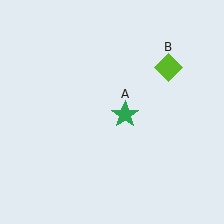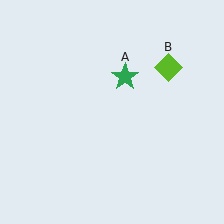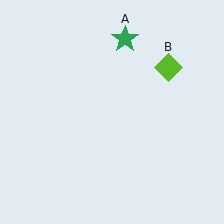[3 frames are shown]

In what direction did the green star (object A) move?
The green star (object A) moved up.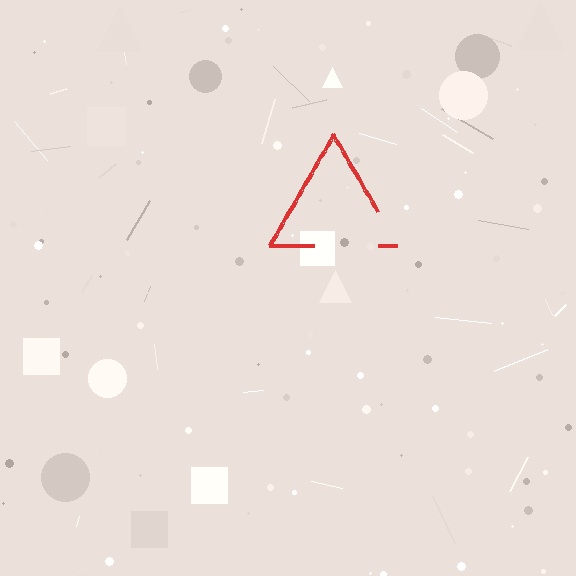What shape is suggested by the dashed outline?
The dashed outline suggests a triangle.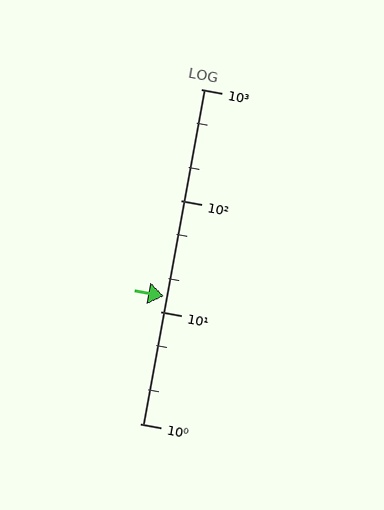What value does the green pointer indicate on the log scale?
The pointer indicates approximately 14.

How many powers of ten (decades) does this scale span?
The scale spans 3 decades, from 1 to 1000.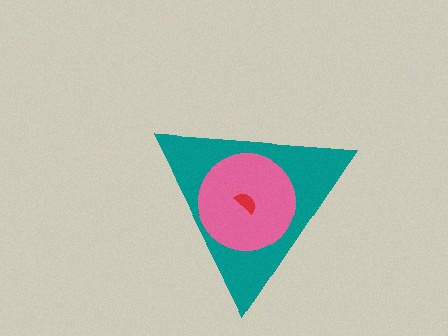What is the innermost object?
The red semicircle.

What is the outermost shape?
The teal triangle.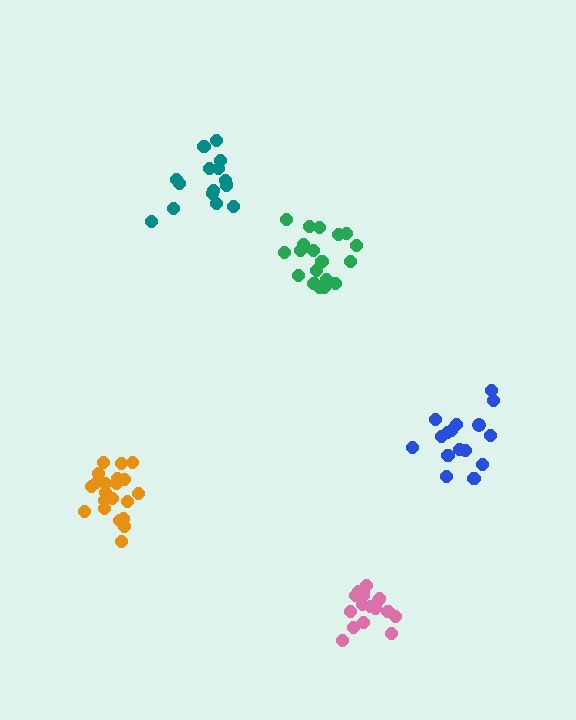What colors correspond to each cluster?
The clusters are colored: orange, blue, teal, green, pink.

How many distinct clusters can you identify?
There are 5 distinct clusters.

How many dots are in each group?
Group 1: 21 dots, Group 2: 16 dots, Group 3: 15 dots, Group 4: 19 dots, Group 5: 18 dots (89 total).